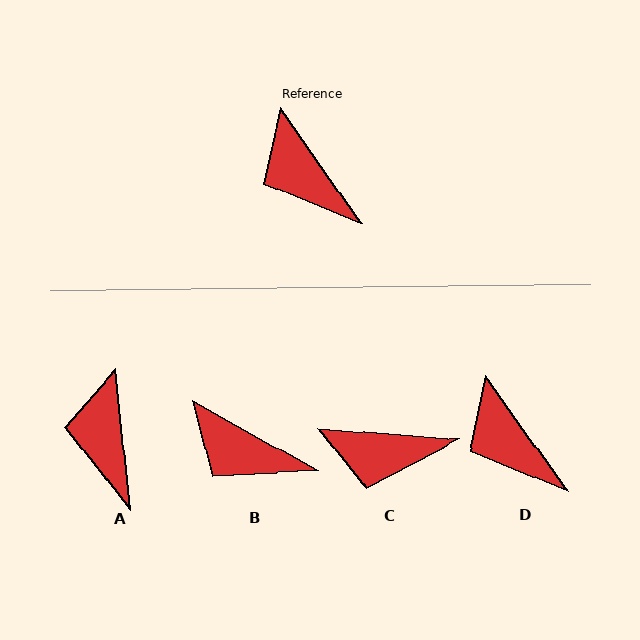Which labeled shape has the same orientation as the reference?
D.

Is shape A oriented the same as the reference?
No, it is off by about 29 degrees.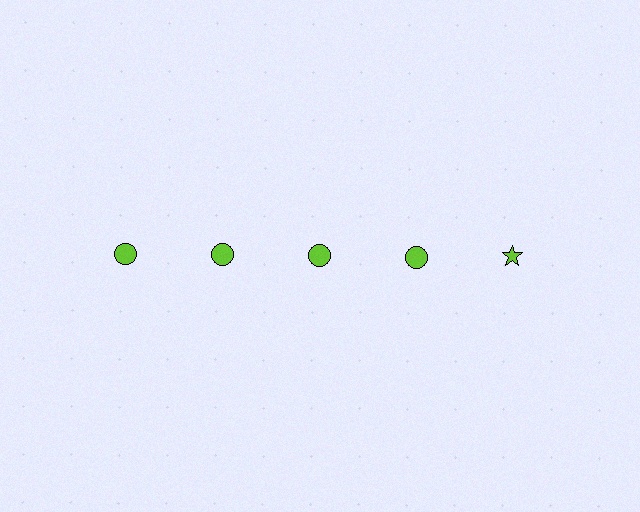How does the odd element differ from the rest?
It has a different shape: star instead of circle.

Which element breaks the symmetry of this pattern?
The lime star in the top row, rightmost column breaks the symmetry. All other shapes are lime circles.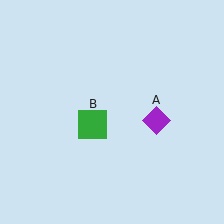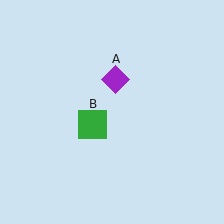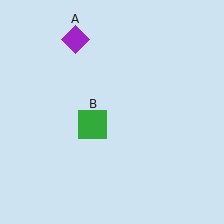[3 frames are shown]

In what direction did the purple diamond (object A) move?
The purple diamond (object A) moved up and to the left.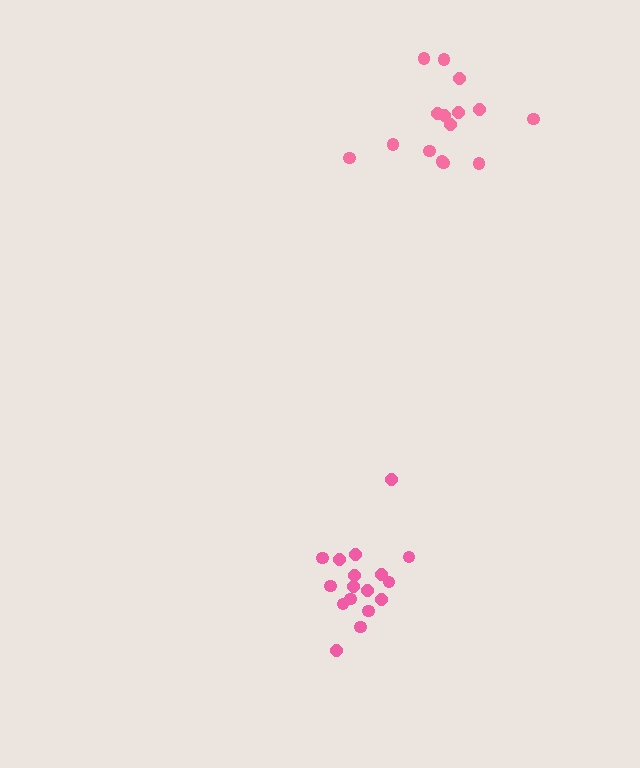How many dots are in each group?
Group 1: 15 dots, Group 2: 17 dots (32 total).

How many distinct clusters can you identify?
There are 2 distinct clusters.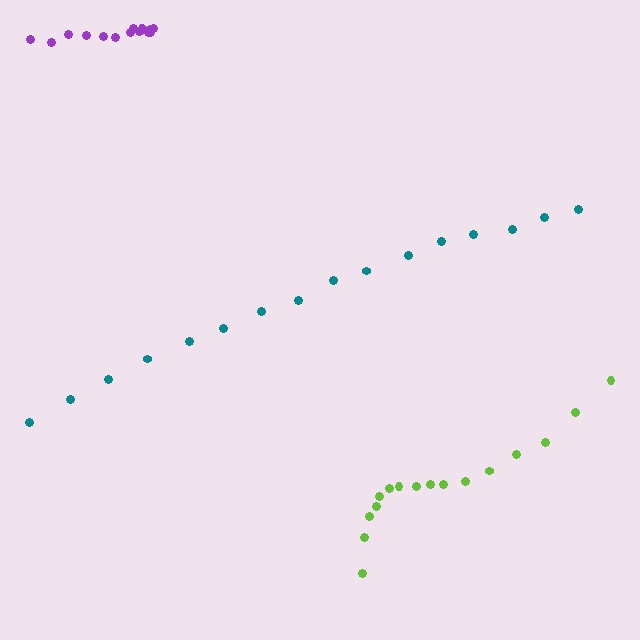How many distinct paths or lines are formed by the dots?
There are 3 distinct paths.